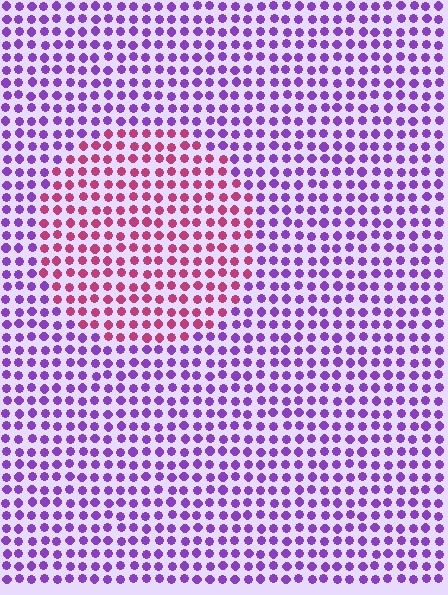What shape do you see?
I see a circle.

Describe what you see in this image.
The image is filled with small purple elements in a uniform arrangement. A circle-shaped region is visible where the elements are tinted to a slightly different hue, forming a subtle color boundary.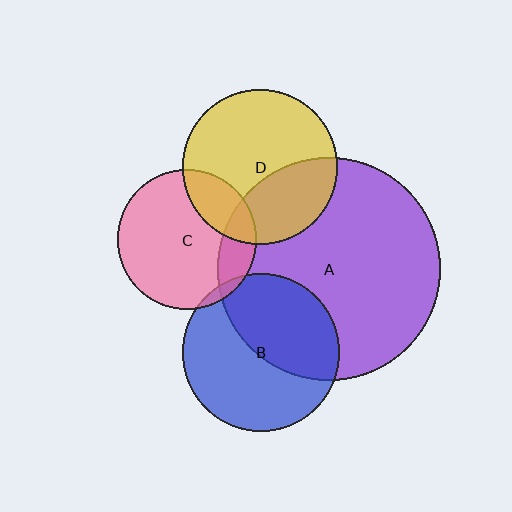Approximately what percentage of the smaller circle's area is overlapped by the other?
Approximately 45%.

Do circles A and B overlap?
Yes.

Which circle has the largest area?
Circle A (purple).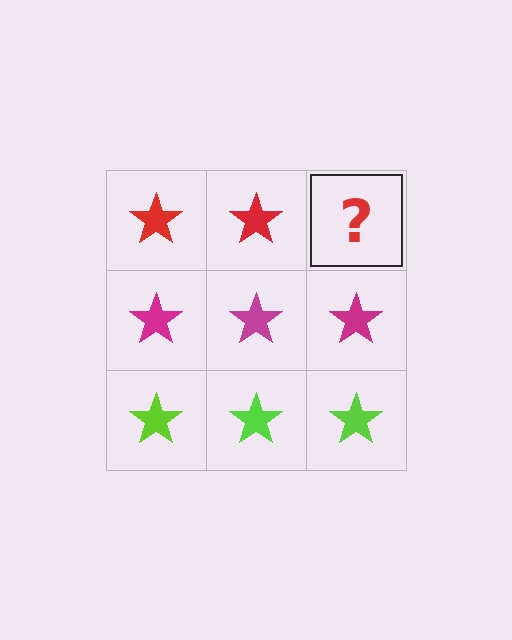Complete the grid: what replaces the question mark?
The question mark should be replaced with a red star.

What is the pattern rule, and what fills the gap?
The rule is that each row has a consistent color. The gap should be filled with a red star.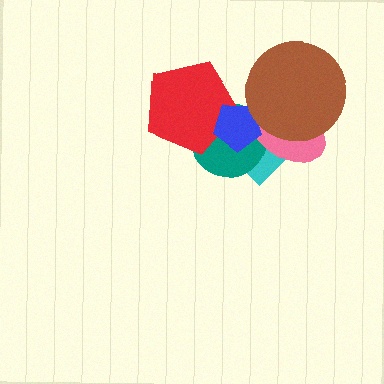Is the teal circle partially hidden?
Yes, it is partially covered by another shape.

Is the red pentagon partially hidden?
Yes, it is partially covered by another shape.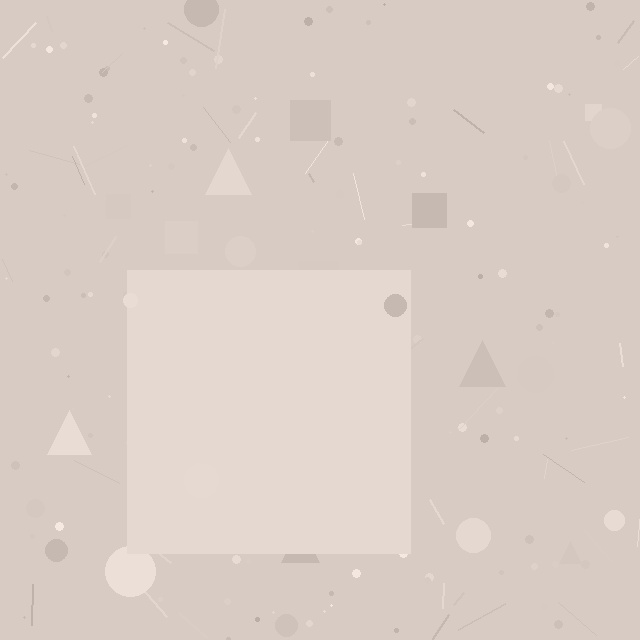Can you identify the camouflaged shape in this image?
The camouflaged shape is a square.